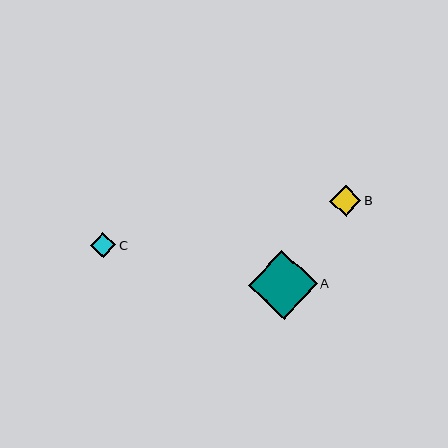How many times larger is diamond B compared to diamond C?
Diamond B is approximately 1.2 times the size of diamond C.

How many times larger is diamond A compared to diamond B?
Diamond A is approximately 2.2 times the size of diamond B.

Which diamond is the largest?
Diamond A is the largest with a size of approximately 69 pixels.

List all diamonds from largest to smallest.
From largest to smallest: A, B, C.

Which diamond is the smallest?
Diamond C is the smallest with a size of approximately 25 pixels.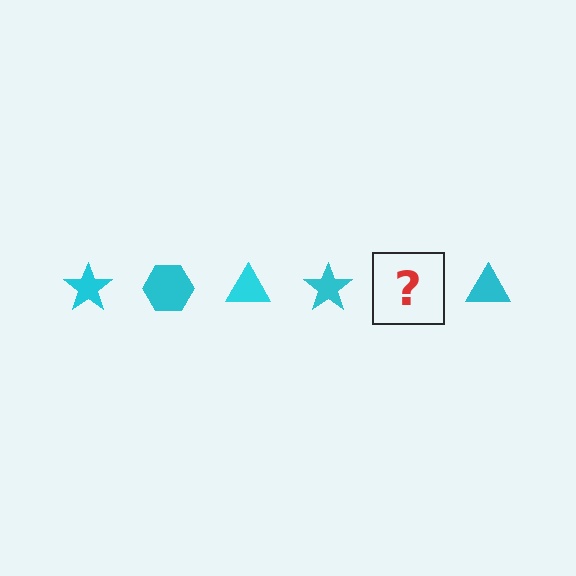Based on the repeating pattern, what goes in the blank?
The blank should be a cyan hexagon.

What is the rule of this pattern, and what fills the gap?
The rule is that the pattern cycles through star, hexagon, triangle shapes in cyan. The gap should be filled with a cyan hexagon.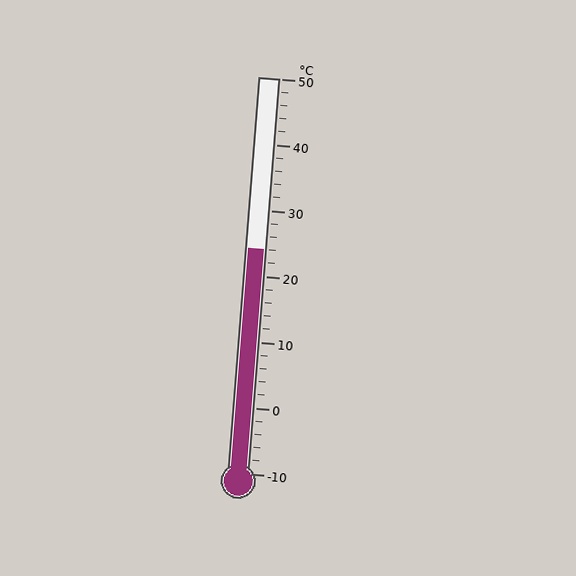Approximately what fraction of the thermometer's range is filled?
The thermometer is filled to approximately 55% of its range.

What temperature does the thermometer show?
The thermometer shows approximately 24°C.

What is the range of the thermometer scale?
The thermometer scale ranges from -10°C to 50°C.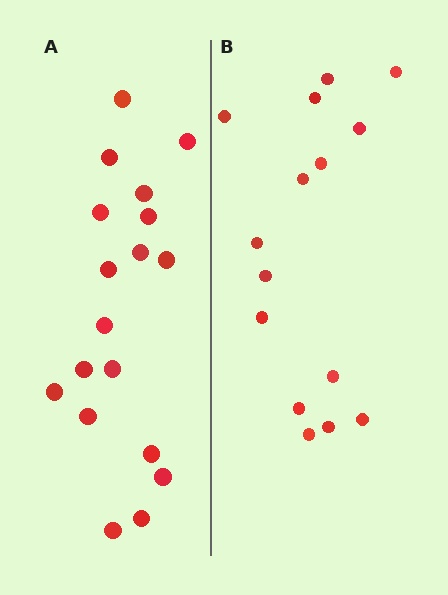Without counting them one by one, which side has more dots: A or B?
Region A (the left region) has more dots.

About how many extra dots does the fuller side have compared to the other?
Region A has just a few more — roughly 2 or 3 more dots than region B.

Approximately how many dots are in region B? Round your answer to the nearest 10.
About 20 dots. (The exact count is 15, which rounds to 20.)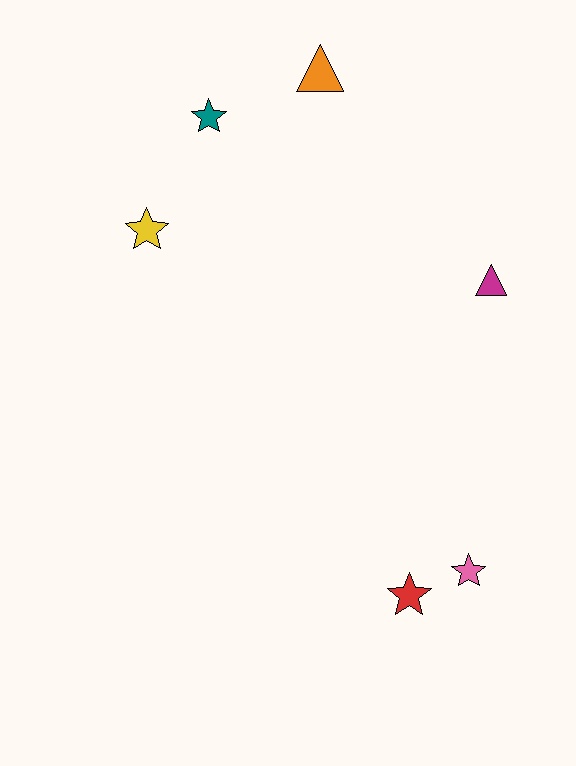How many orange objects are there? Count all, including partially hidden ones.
There is 1 orange object.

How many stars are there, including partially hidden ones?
There are 4 stars.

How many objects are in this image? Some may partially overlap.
There are 6 objects.